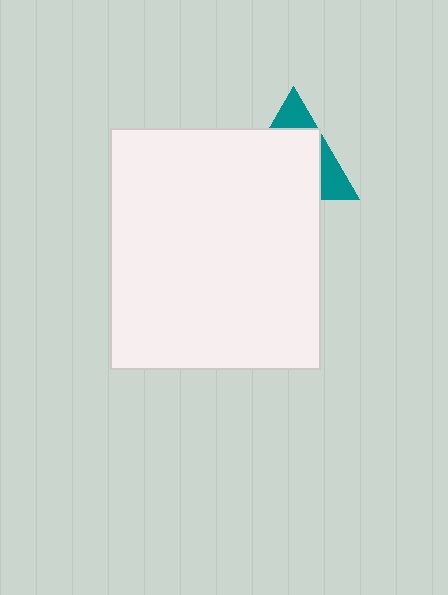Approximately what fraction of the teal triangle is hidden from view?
Roughly 70% of the teal triangle is hidden behind the white rectangle.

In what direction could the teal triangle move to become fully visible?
The teal triangle could move up. That would shift it out from behind the white rectangle entirely.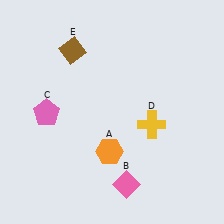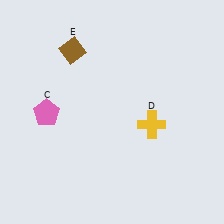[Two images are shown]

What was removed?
The pink diamond (B), the orange hexagon (A) were removed in Image 2.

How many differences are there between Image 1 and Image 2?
There are 2 differences between the two images.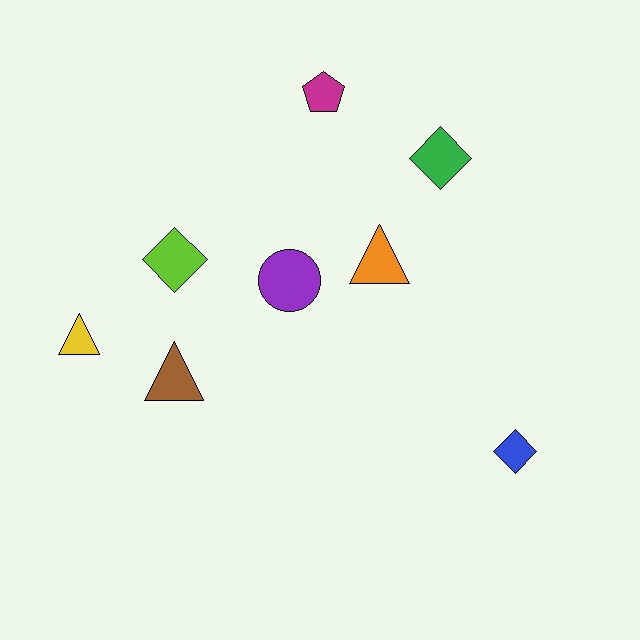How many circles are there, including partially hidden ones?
There is 1 circle.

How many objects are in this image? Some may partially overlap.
There are 8 objects.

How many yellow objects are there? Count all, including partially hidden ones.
There is 1 yellow object.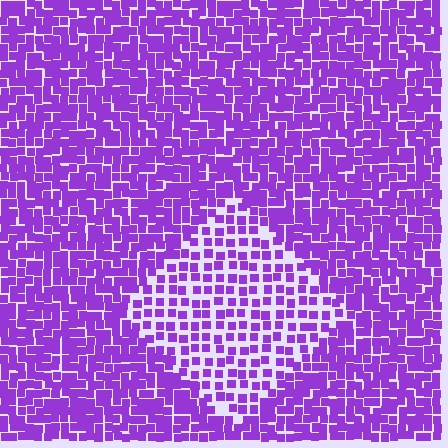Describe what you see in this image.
The image contains small purple elements arranged at two different densities. A diamond-shaped region is visible where the elements are less densely packed than the surrounding area.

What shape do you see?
I see a diamond.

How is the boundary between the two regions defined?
The boundary is defined by a change in element density (approximately 1.9x ratio). All elements are the same color, size, and shape.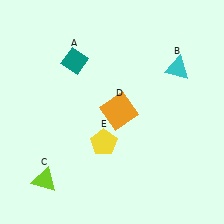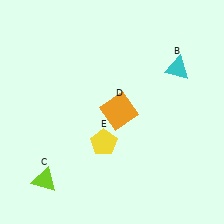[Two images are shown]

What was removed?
The teal diamond (A) was removed in Image 2.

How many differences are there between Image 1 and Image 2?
There is 1 difference between the two images.